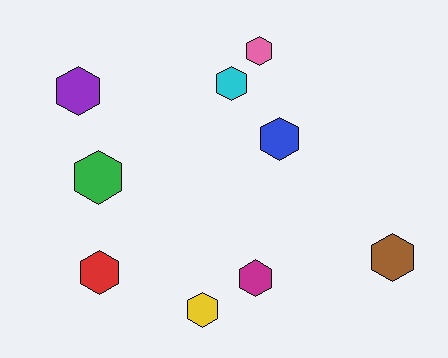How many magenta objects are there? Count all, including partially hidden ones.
There is 1 magenta object.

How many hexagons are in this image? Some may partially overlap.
There are 9 hexagons.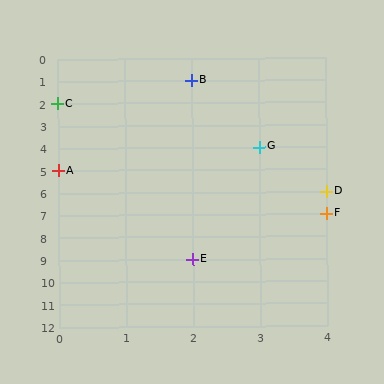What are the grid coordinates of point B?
Point B is at grid coordinates (2, 1).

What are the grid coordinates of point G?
Point G is at grid coordinates (3, 4).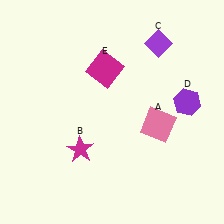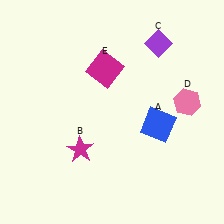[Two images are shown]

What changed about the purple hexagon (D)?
In Image 1, D is purple. In Image 2, it changed to pink.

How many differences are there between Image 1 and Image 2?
There are 2 differences between the two images.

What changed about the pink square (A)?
In Image 1, A is pink. In Image 2, it changed to blue.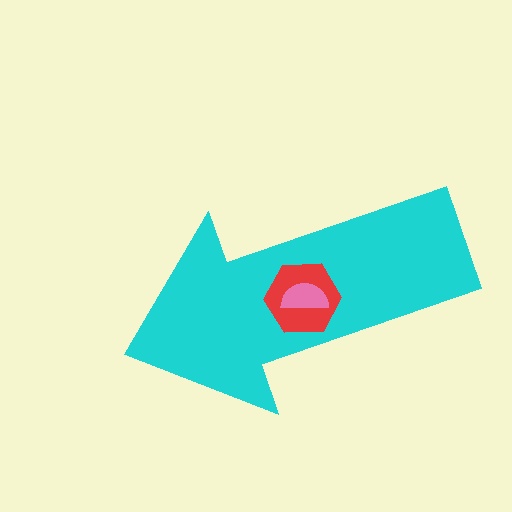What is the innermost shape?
The pink semicircle.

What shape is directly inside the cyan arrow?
The red hexagon.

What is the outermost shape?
The cyan arrow.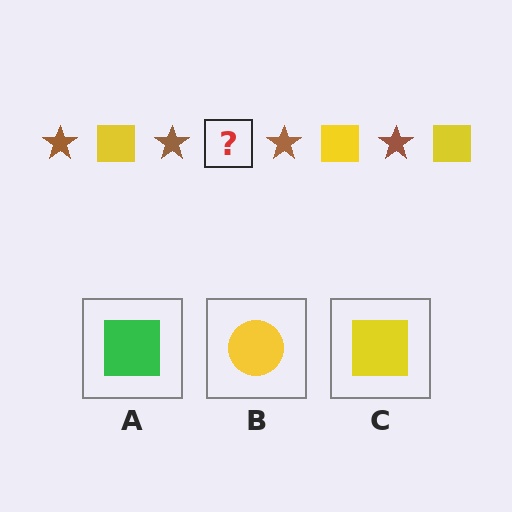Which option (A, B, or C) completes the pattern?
C.